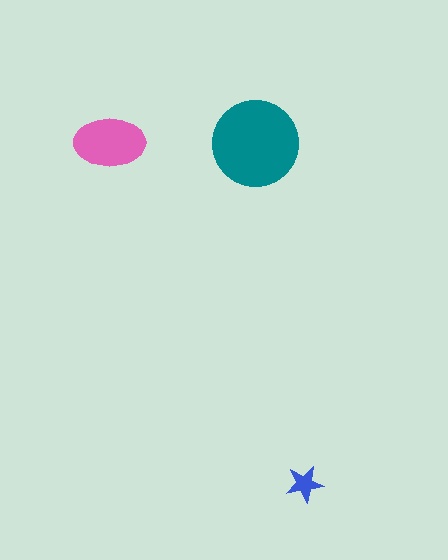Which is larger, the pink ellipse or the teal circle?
The teal circle.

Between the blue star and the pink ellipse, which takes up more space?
The pink ellipse.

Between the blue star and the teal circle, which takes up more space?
The teal circle.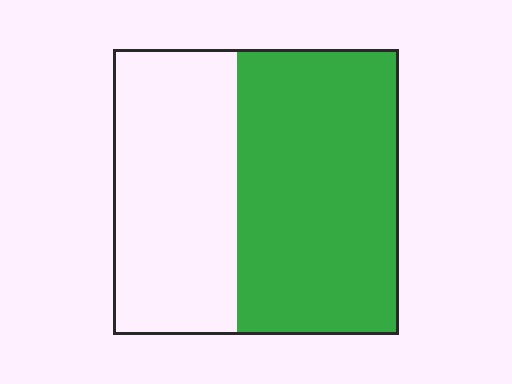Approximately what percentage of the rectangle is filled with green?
Approximately 55%.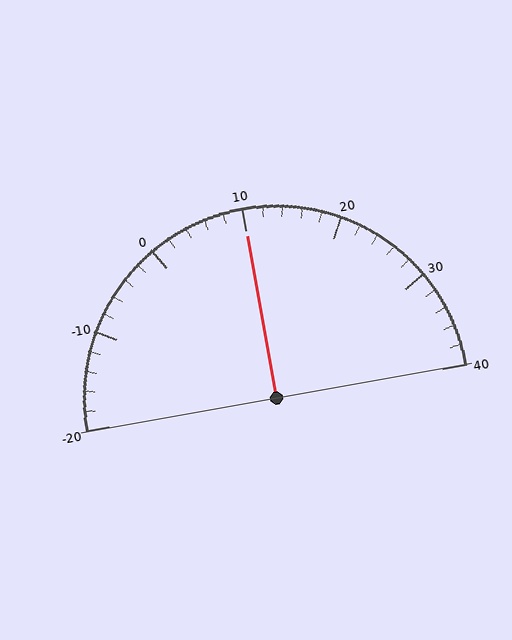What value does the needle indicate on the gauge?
The needle indicates approximately 10.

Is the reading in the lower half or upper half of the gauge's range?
The reading is in the upper half of the range (-20 to 40).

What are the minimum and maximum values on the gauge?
The gauge ranges from -20 to 40.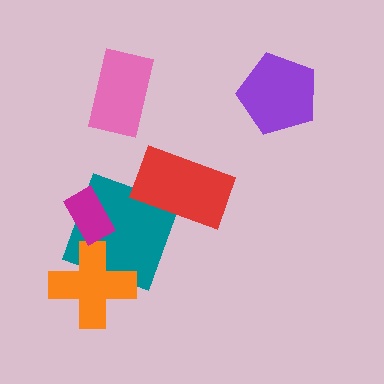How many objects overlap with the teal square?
3 objects overlap with the teal square.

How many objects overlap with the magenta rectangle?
1 object overlaps with the magenta rectangle.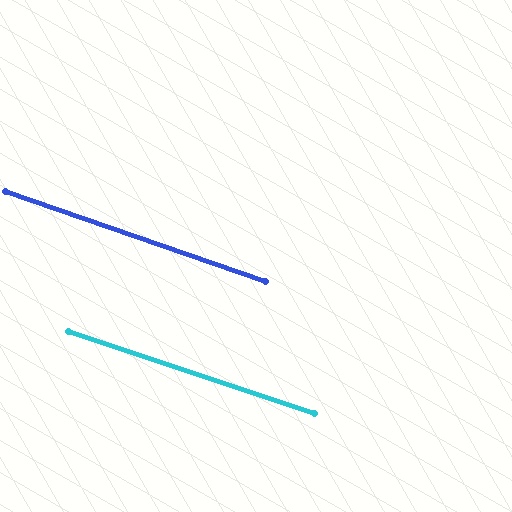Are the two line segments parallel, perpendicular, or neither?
Parallel — their directions differ by only 0.7°.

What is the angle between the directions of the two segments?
Approximately 1 degree.